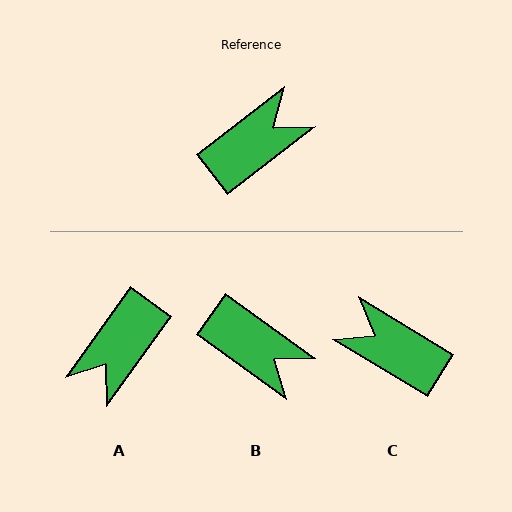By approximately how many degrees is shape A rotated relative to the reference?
Approximately 164 degrees clockwise.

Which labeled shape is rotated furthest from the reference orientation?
A, about 164 degrees away.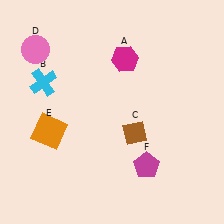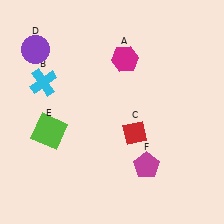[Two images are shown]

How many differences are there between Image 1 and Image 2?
There are 3 differences between the two images.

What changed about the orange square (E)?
In Image 1, E is orange. In Image 2, it changed to lime.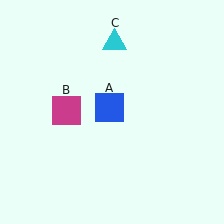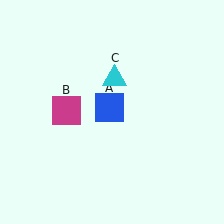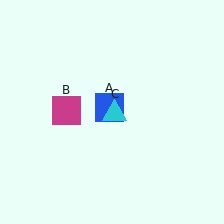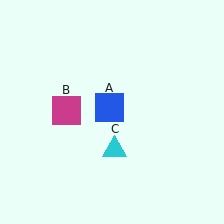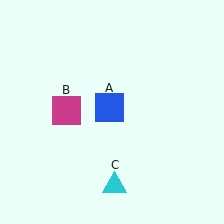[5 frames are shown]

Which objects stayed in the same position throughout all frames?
Blue square (object A) and magenta square (object B) remained stationary.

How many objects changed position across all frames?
1 object changed position: cyan triangle (object C).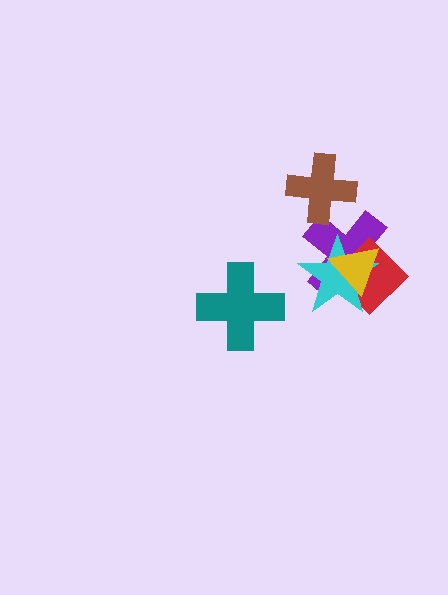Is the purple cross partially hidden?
Yes, it is partially covered by another shape.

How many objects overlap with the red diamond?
3 objects overlap with the red diamond.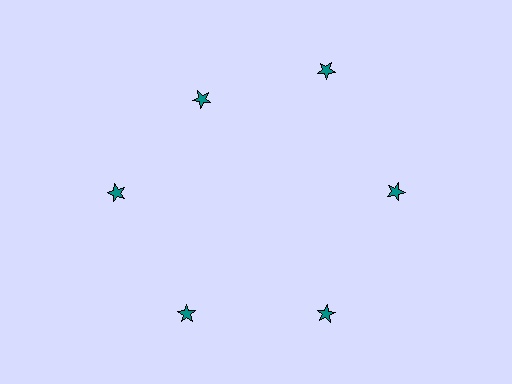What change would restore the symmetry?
The symmetry would be restored by moving it outward, back onto the ring so that all 6 stars sit at equal angles and equal distance from the center.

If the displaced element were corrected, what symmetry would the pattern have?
It would have 6-fold rotational symmetry — the pattern would map onto itself every 60 degrees.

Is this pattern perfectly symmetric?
No. The 6 teal stars are arranged in a ring, but one element near the 11 o'clock position is pulled inward toward the center, breaking the 6-fold rotational symmetry.